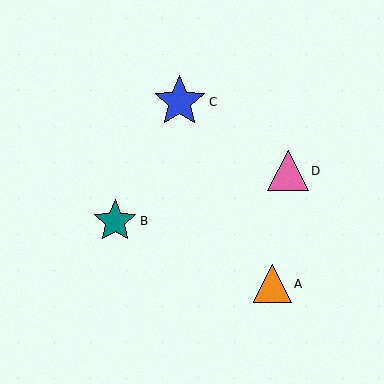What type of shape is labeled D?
Shape D is a pink triangle.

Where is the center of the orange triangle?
The center of the orange triangle is at (272, 284).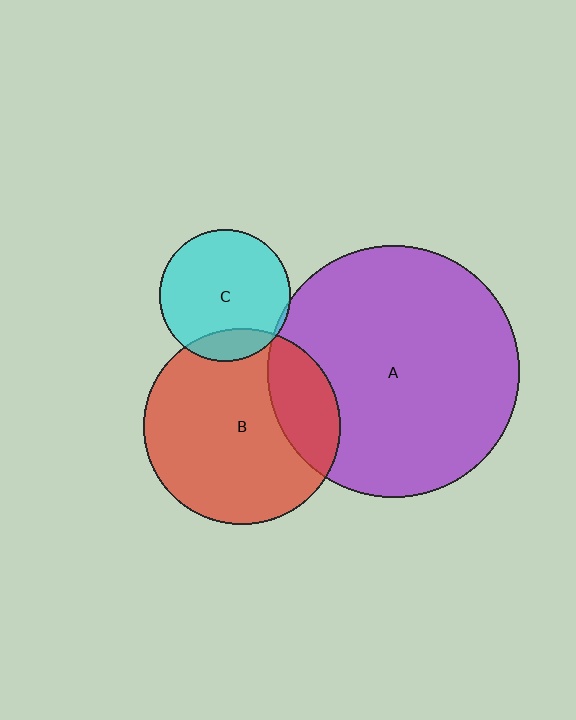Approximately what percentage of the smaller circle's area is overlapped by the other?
Approximately 20%.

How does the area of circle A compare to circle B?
Approximately 1.6 times.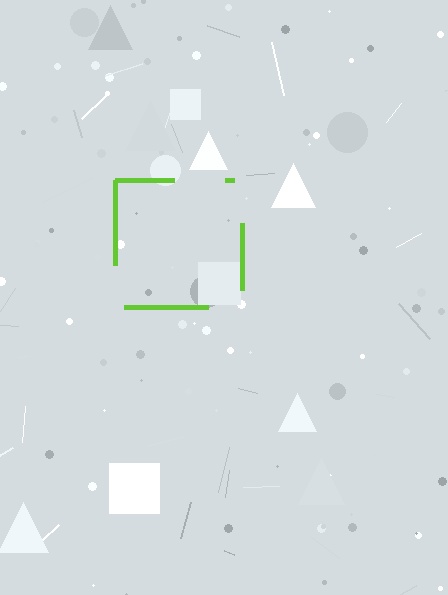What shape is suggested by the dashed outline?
The dashed outline suggests a square.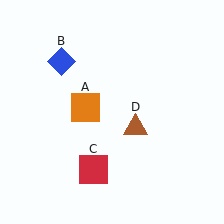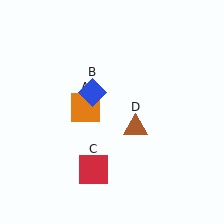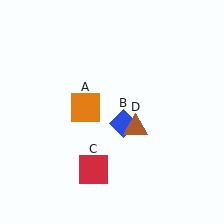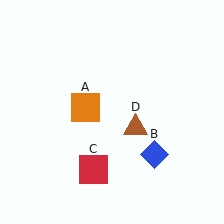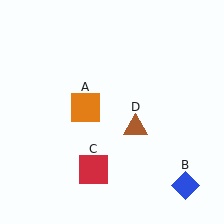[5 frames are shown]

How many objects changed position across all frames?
1 object changed position: blue diamond (object B).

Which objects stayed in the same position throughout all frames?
Orange square (object A) and red square (object C) and brown triangle (object D) remained stationary.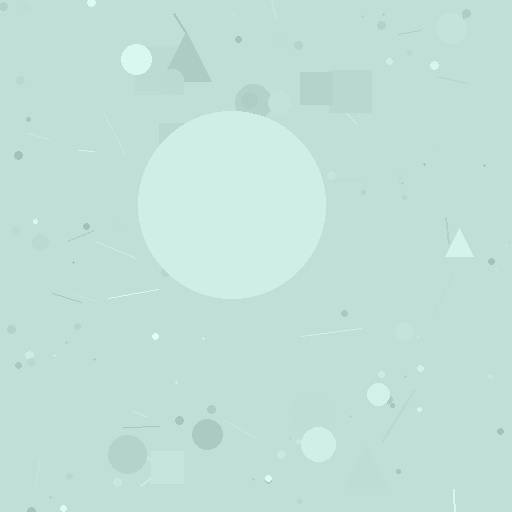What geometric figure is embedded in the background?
A circle is embedded in the background.